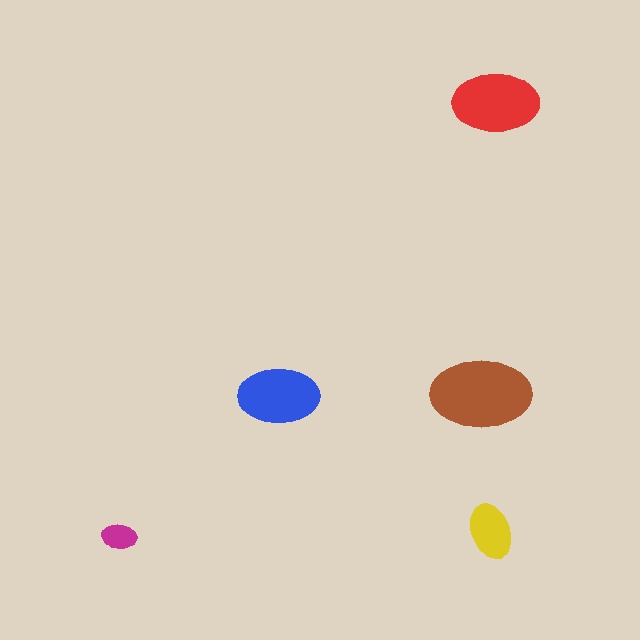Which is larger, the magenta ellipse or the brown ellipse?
The brown one.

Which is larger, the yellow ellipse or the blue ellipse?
The blue one.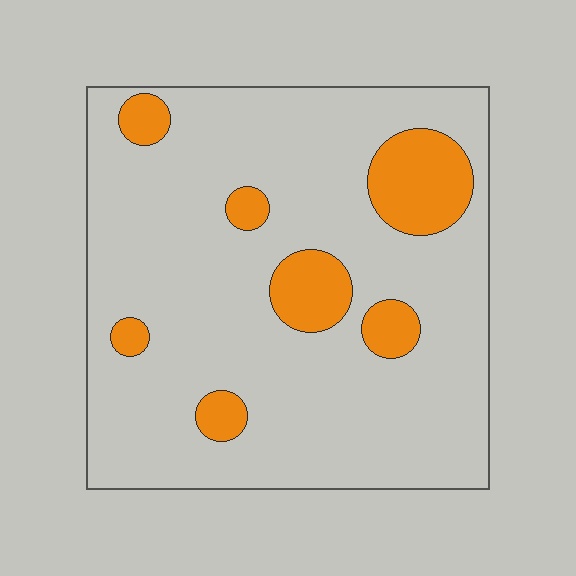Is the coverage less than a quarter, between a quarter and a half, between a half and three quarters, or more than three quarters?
Less than a quarter.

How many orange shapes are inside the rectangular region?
7.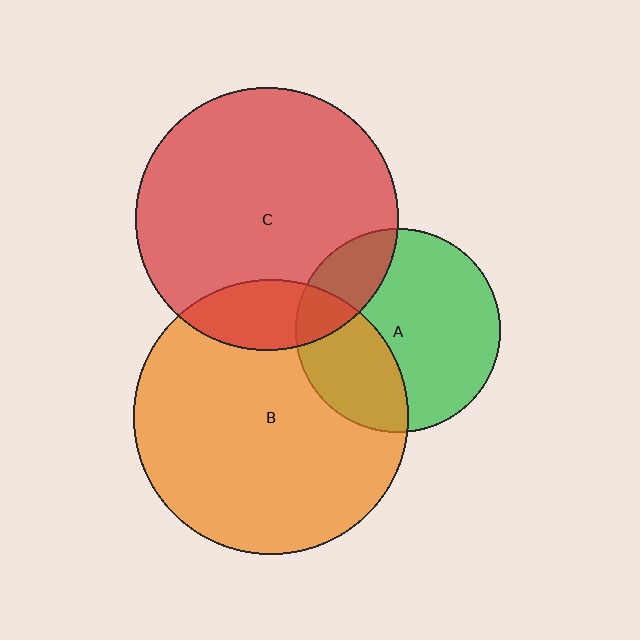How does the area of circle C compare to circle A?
Approximately 1.7 times.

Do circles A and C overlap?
Yes.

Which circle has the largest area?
Circle B (orange).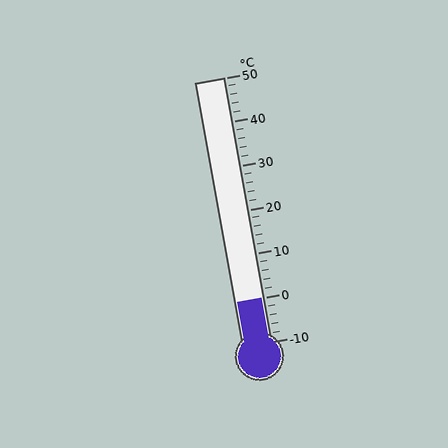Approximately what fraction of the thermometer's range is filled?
The thermometer is filled to approximately 15% of its range.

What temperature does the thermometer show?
The thermometer shows approximately 0°C.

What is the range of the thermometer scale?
The thermometer scale ranges from -10°C to 50°C.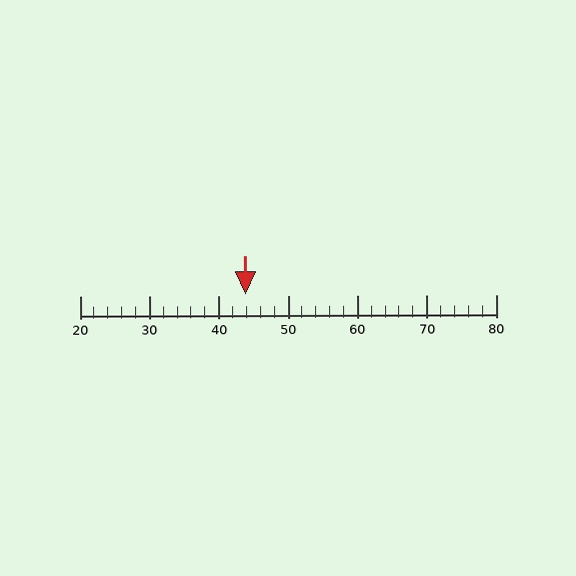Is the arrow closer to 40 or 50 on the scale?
The arrow is closer to 40.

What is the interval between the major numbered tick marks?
The major tick marks are spaced 10 units apart.